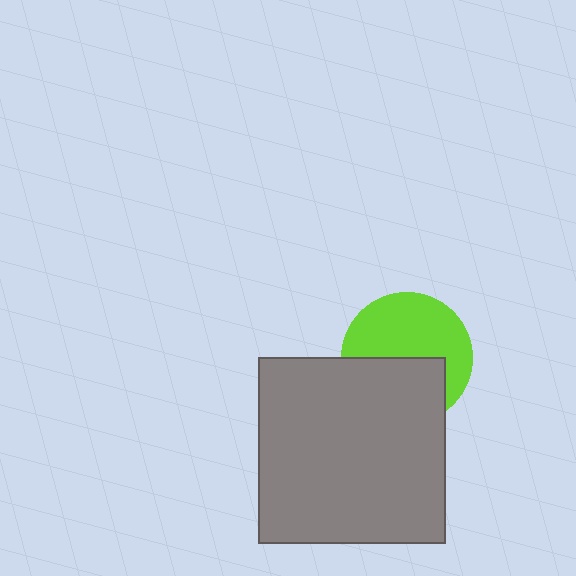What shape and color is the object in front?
The object in front is a gray square.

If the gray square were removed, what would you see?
You would see the complete lime circle.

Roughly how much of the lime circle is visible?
About half of it is visible (roughly 57%).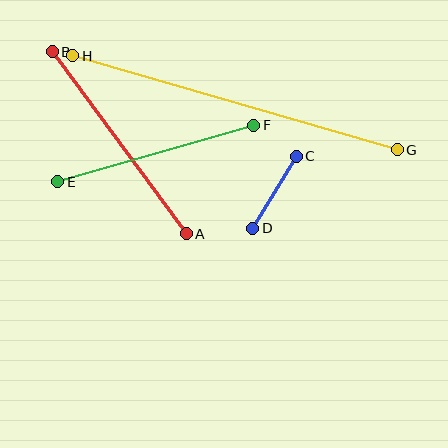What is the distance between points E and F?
The distance is approximately 204 pixels.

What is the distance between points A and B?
The distance is approximately 226 pixels.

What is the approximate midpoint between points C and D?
The midpoint is at approximately (274, 192) pixels.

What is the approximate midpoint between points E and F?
The midpoint is at approximately (156, 154) pixels.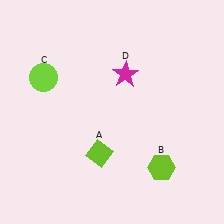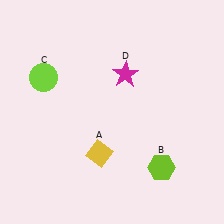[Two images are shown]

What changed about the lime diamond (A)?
In Image 1, A is lime. In Image 2, it changed to yellow.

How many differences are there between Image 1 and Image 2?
There is 1 difference between the two images.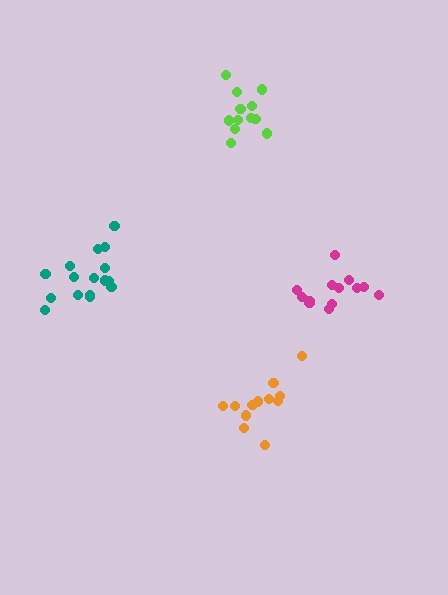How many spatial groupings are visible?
There are 4 spatial groupings.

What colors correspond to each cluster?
The clusters are colored: lime, magenta, teal, orange.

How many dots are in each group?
Group 1: 12 dots, Group 2: 13 dots, Group 3: 16 dots, Group 4: 12 dots (53 total).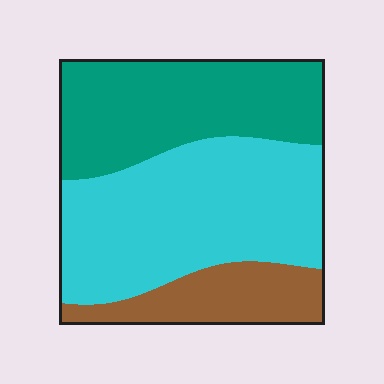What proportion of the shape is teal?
Teal covers about 35% of the shape.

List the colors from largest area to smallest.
From largest to smallest: cyan, teal, brown.